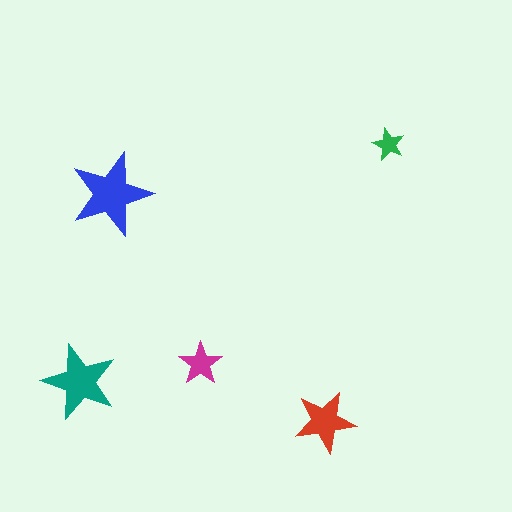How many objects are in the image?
There are 5 objects in the image.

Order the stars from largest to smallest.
the blue one, the teal one, the red one, the magenta one, the green one.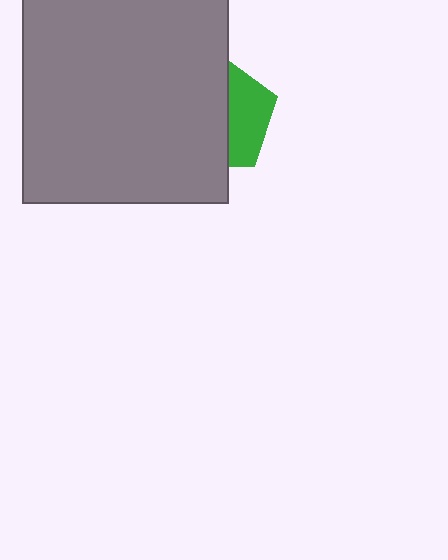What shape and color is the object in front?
The object in front is a gray square.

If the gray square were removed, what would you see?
You would see the complete green pentagon.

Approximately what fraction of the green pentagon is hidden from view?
Roughly 64% of the green pentagon is hidden behind the gray square.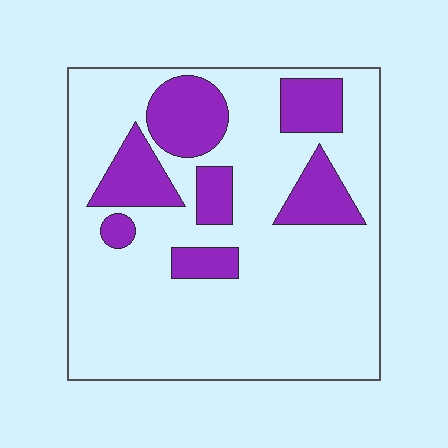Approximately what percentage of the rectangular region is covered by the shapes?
Approximately 25%.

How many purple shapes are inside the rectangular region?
7.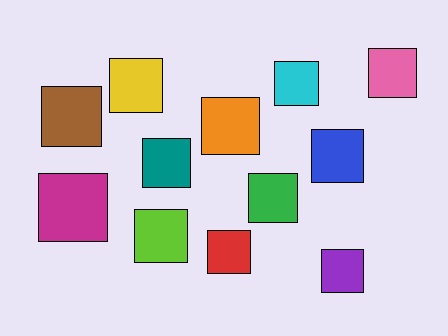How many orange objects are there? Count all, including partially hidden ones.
There is 1 orange object.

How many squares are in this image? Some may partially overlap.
There are 12 squares.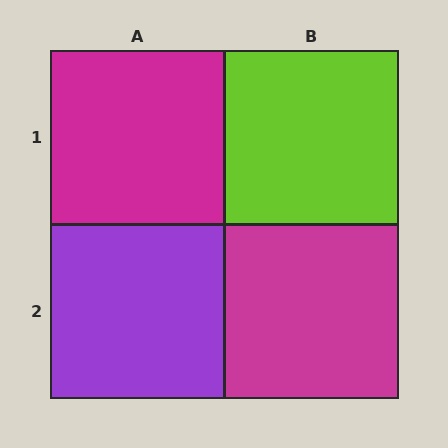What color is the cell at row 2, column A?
Purple.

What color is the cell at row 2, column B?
Magenta.